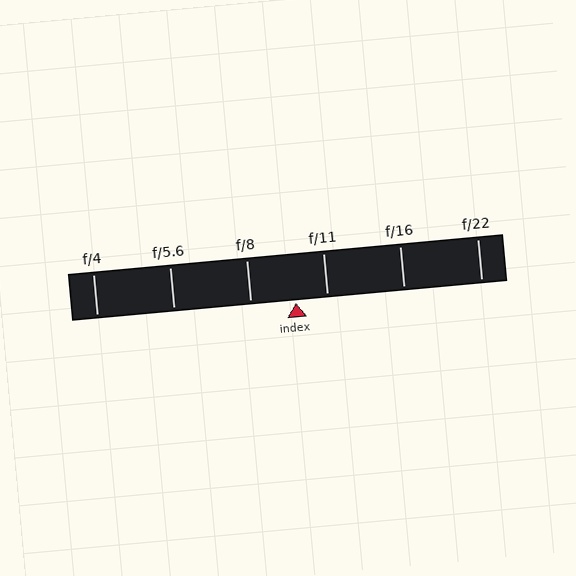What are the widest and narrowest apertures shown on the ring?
The widest aperture shown is f/4 and the narrowest is f/22.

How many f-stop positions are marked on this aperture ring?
There are 6 f-stop positions marked.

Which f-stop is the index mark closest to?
The index mark is closest to f/11.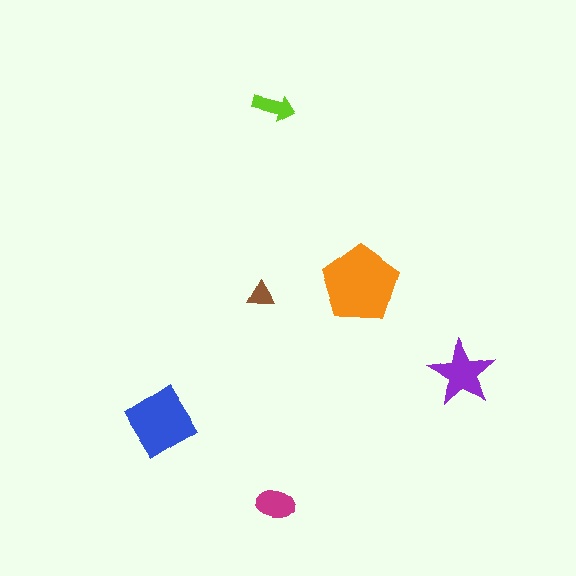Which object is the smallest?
The brown triangle.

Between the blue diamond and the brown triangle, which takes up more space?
The blue diamond.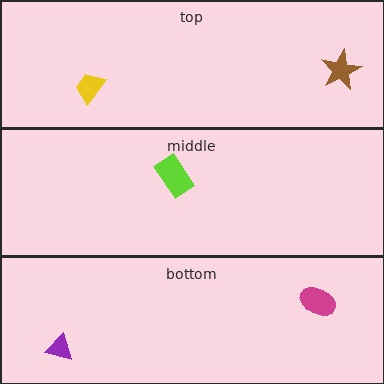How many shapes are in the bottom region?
2.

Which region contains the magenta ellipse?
The bottom region.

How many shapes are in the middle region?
1.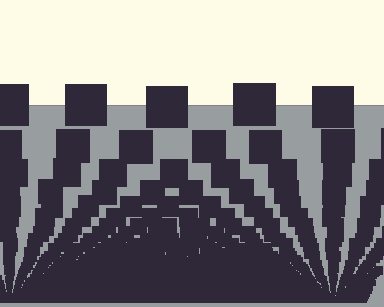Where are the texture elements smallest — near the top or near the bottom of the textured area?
Near the bottom.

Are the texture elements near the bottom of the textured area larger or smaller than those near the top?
Smaller. The gradient is inverted — elements near the bottom are smaller and denser.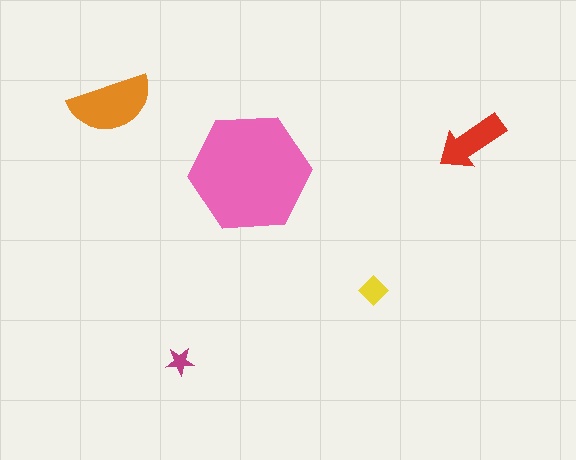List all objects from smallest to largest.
The magenta star, the yellow diamond, the red arrow, the orange semicircle, the pink hexagon.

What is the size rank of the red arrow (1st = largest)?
3rd.